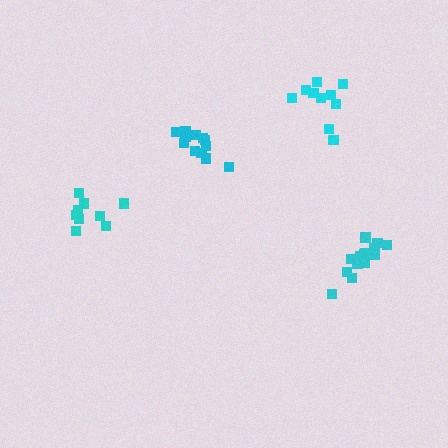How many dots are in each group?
Group 1: 12 dots, Group 2: 10 dots, Group 3: 9 dots, Group 4: 14 dots (45 total).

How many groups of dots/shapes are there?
There are 4 groups.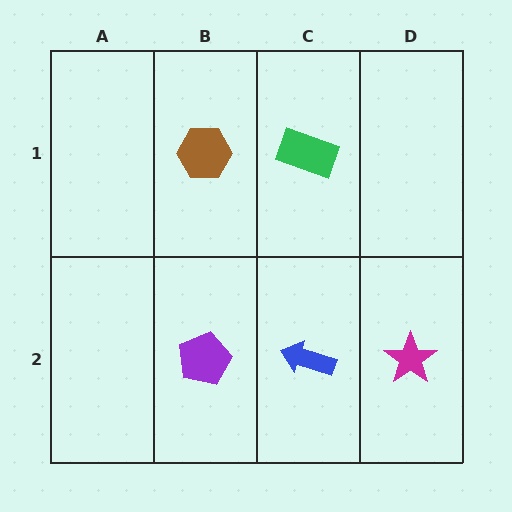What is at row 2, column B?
A purple pentagon.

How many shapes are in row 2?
3 shapes.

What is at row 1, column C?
A green rectangle.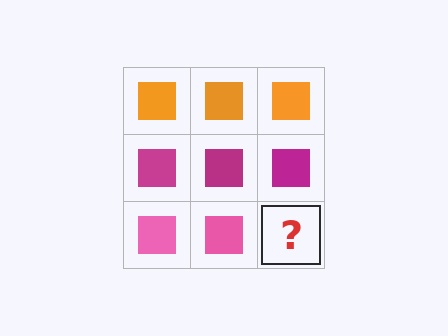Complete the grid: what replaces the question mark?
The question mark should be replaced with a pink square.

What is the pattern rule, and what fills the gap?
The rule is that each row has a consistent color. The gap should be filled with a pink square.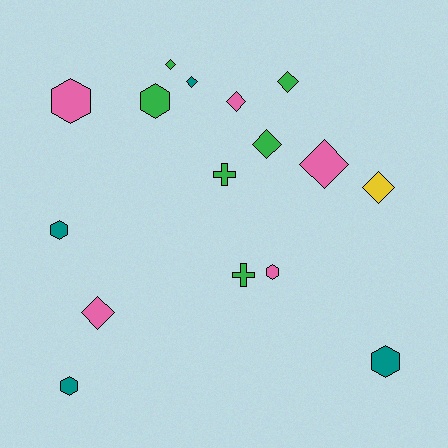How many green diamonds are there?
There are 3 green diamonds.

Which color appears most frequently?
Green, with 6 objects.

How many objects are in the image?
There are 16 objects.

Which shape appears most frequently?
Diamond, with 8 objects.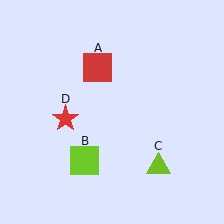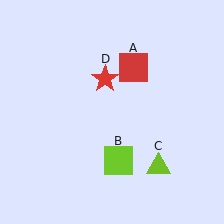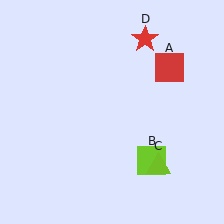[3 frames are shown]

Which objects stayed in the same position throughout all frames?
Lime triangle (object C) remained stationary.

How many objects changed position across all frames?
3 objects changed position: red square (object A), lime square (object B), red star (object D).